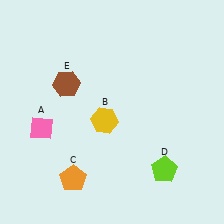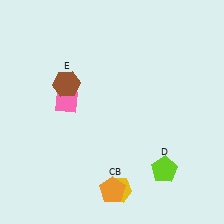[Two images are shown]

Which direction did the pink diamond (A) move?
The pink diamond (A) moved up.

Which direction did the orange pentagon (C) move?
The orange pentagon (C) moved right.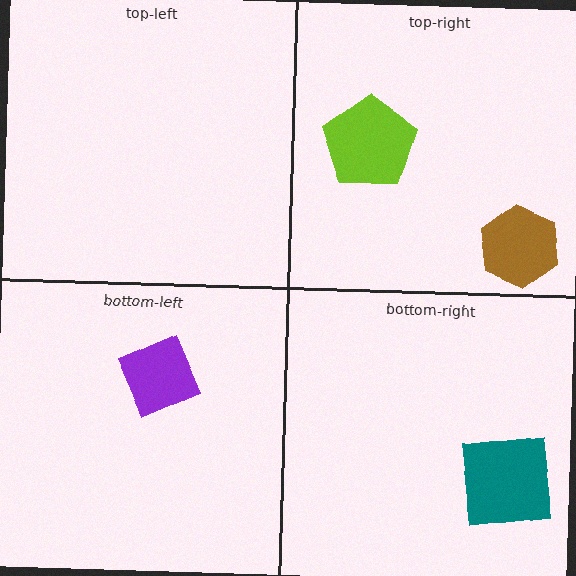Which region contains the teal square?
The bottom-right region.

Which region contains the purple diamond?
The bottom-left region.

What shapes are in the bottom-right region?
The teal square.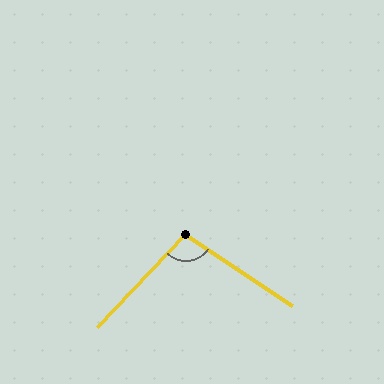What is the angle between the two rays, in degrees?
Approximately 99 degrees.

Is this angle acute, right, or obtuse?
It is obtuse.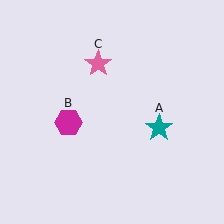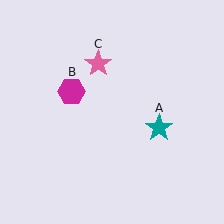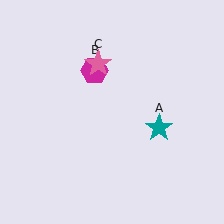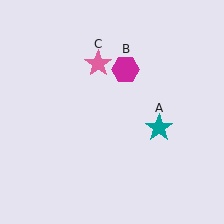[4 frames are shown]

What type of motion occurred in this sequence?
The magenta hexagon (object B) rotated clockwise around the center of the scene.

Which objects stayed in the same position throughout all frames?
Teal star (object A) and pink star (object C) remained stationary.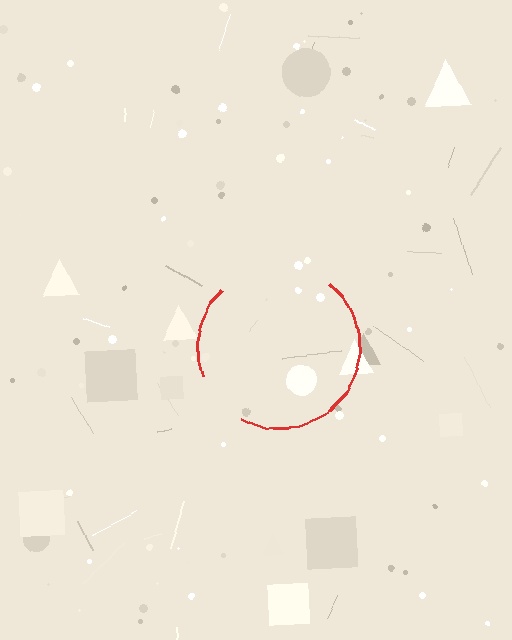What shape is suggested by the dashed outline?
The dashed outline suggests a circle.